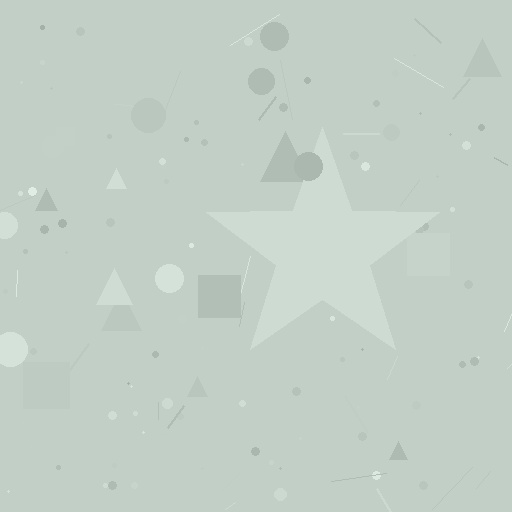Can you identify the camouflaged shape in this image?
The camouflaged shape is a star.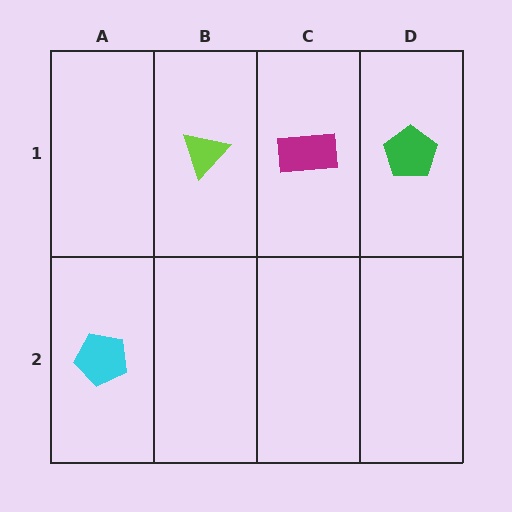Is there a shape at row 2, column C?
No, that cell is empty.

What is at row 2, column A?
A cyan pentagon.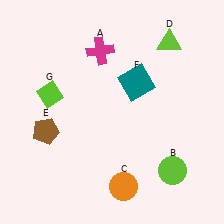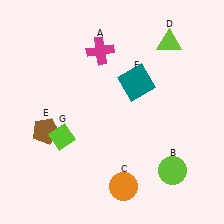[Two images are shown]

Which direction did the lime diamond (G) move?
The lime diamond (G) moved down.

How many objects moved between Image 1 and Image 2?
1 object moved between the two images.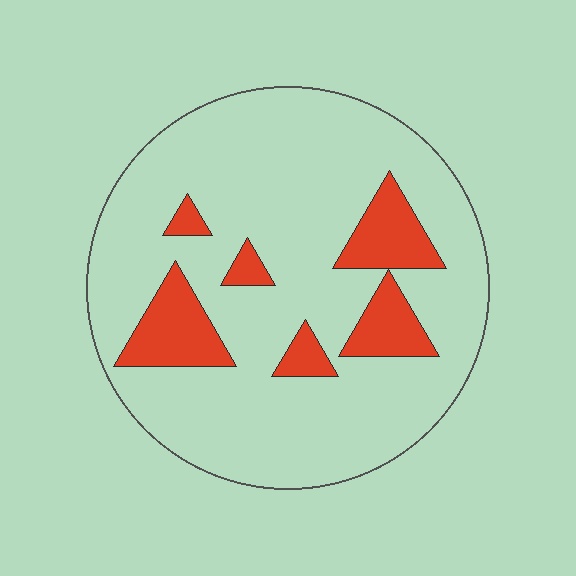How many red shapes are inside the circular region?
6.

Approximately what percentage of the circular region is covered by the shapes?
Approximately 15%.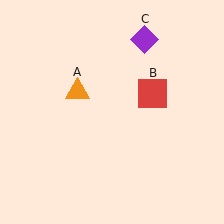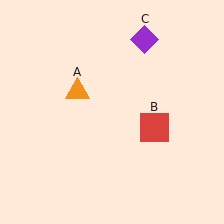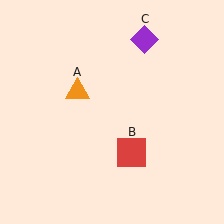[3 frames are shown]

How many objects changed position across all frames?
1 object changed position: red square (object B).